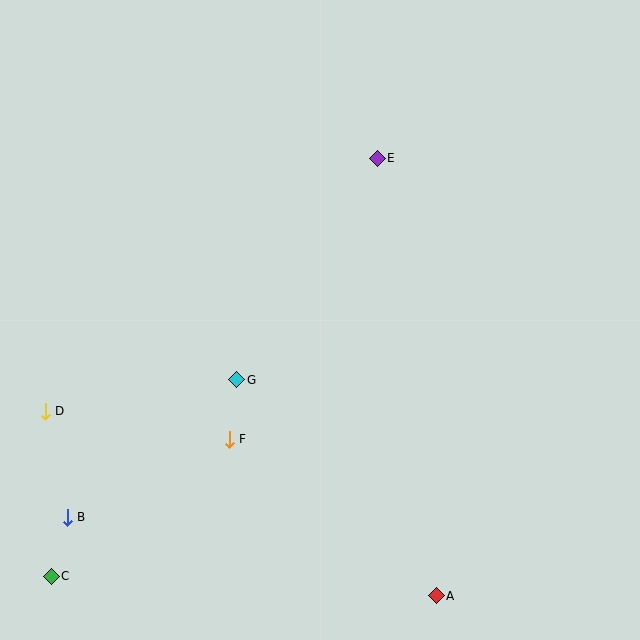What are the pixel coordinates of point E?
Point E is at (377, 158).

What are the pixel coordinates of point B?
Point B is at (67, 517).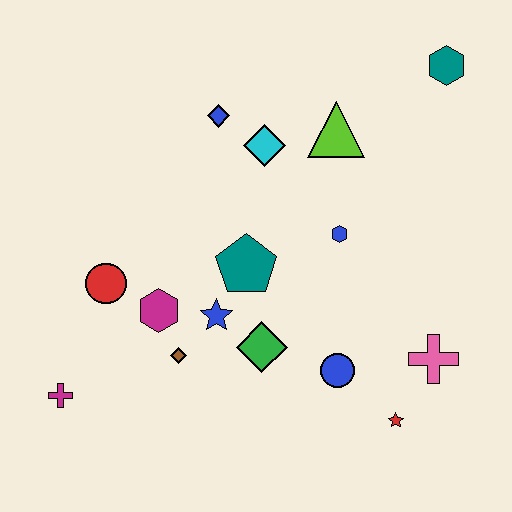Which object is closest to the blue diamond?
The cyan diamond is closest to the blue diamond.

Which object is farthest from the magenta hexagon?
The teal hexagon is farthest from the magenta hexagon.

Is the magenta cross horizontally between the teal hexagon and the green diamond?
No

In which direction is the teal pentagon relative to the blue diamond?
The teal pentagon is below the blue diamond.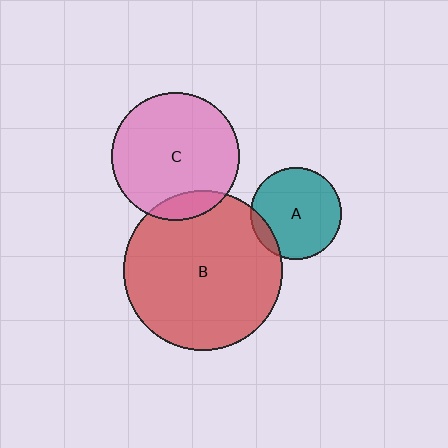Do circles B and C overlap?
Yes.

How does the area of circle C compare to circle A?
Approximately 2.0 times.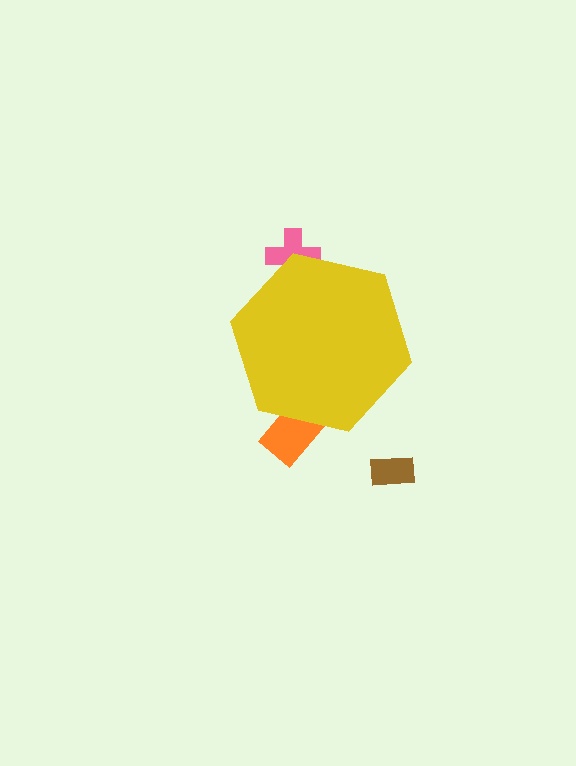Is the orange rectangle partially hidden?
Yes, the orange rectangle is partially hidden behind the yellow hexagon.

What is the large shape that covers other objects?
A yellow hexagon.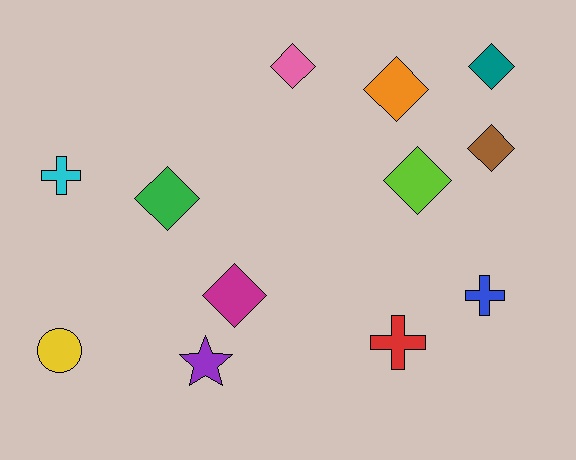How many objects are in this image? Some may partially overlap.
There are 12 objects.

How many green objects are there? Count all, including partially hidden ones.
There is 1 green object.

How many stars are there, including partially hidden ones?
There is 1 star.